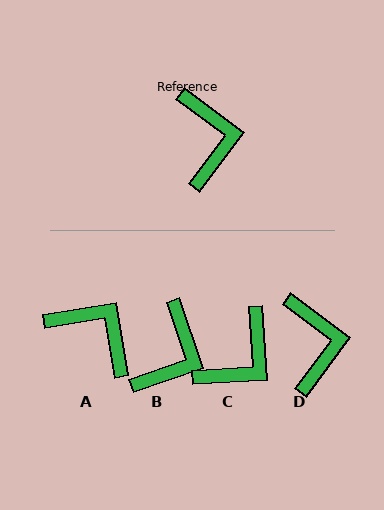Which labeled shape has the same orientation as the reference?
D.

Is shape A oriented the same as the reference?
No, it is off by about 46 degrees.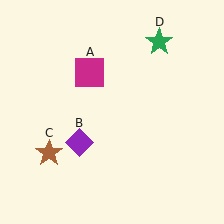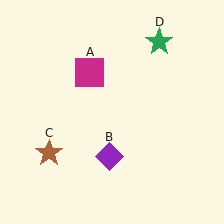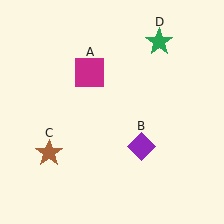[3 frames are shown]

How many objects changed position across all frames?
1 object changed position: purple diamond (object B).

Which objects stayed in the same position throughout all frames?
Magenta square (object A) and brown star (object C) and green star (object D) remained stationary.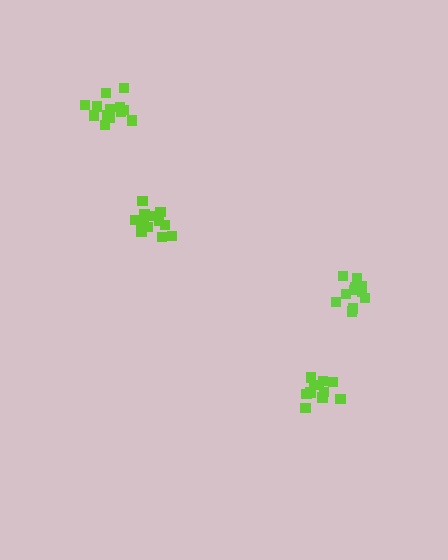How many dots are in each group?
Group 1: 12 dots, Group 2: 11 dots, Group 3: 13 dots, Group 4: 13 dots (49 total).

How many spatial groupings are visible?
There are 4 spatial groupings.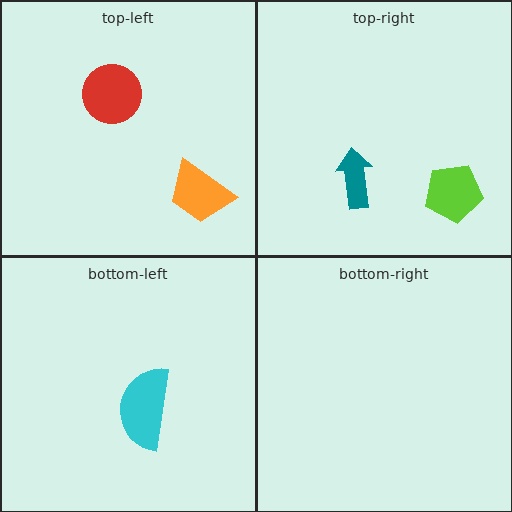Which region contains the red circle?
The top-left region.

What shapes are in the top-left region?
The orange trapezoid, the red circle.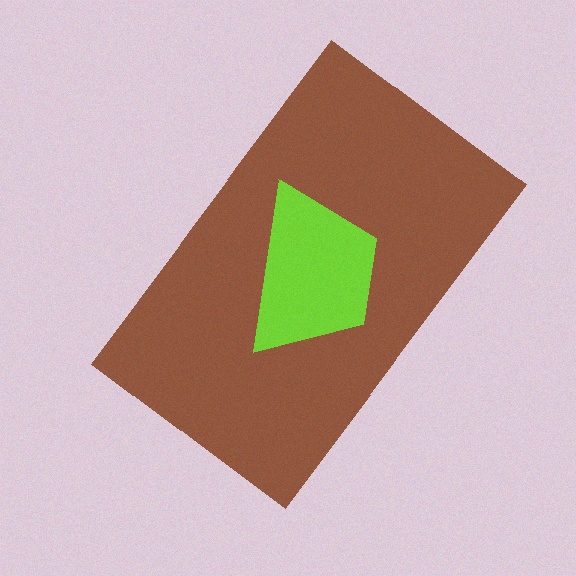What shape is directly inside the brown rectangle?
The lime trapezoid.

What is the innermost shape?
The lime trapezoid.